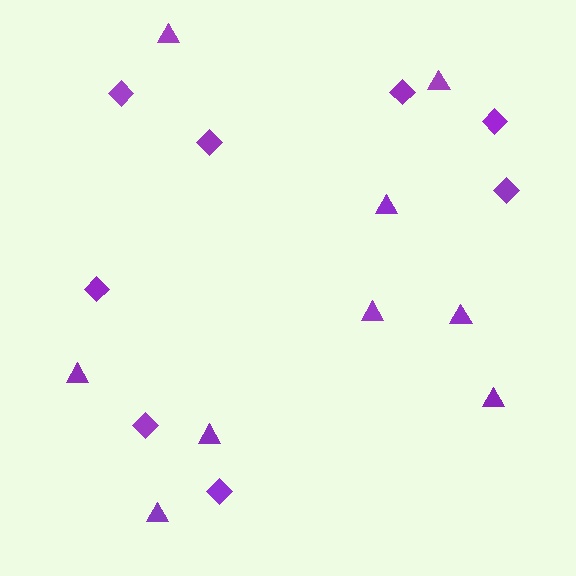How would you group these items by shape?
There are 2 groups: one group of triangles (9) and one group of diamonds (8).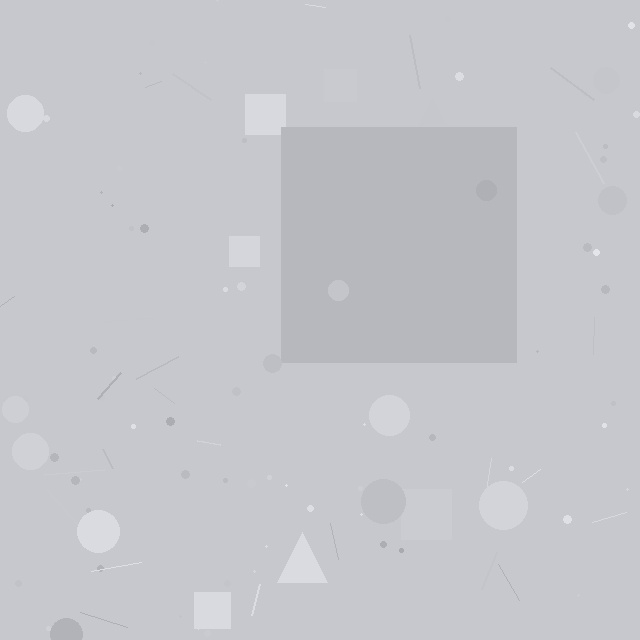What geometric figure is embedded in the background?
A square is embedded in the background.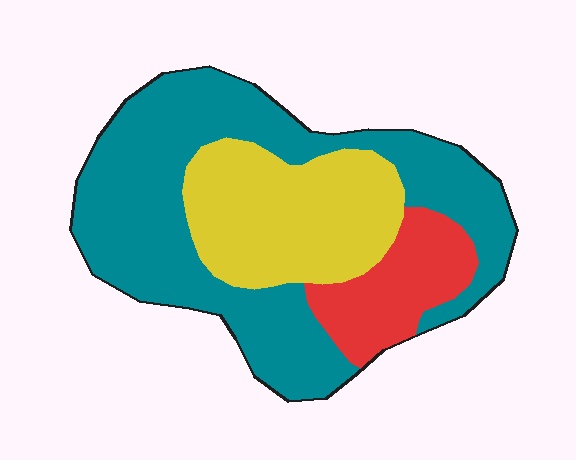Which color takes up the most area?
Teal, at roughly 55%.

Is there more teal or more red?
Teal.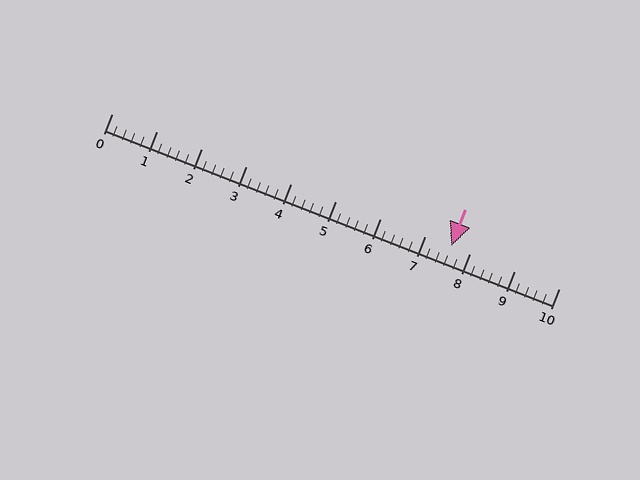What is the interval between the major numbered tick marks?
The major tick marks are spaced 1 units apart.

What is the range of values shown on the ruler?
The ruler shows values from 0 to 10.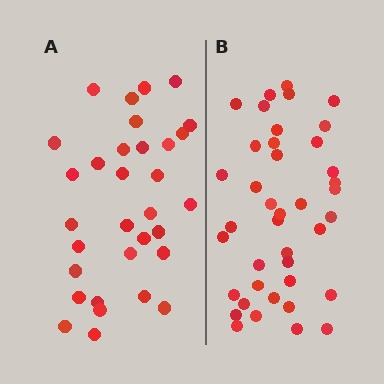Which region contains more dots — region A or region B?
Region B (the right region) has more dots.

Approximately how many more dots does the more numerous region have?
Region B has roughly 8 or so more dots than region A.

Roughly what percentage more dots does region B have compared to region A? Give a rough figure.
About 25% more.